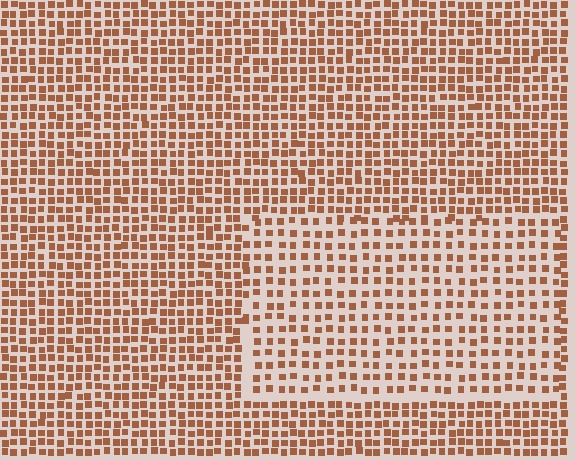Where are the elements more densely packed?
The elements are more densely packed outside the rectangle boundary.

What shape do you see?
I see a rectangle.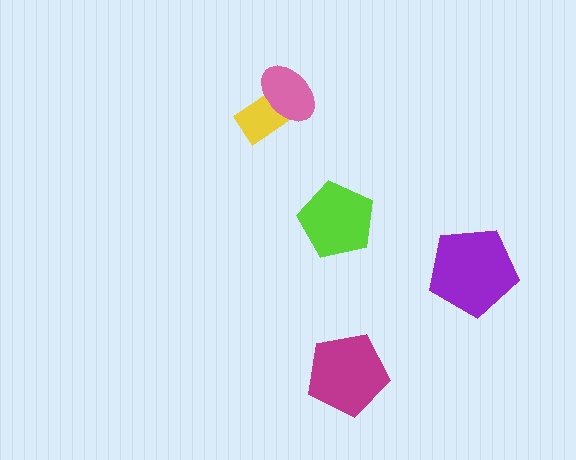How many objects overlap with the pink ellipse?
1 object overlaps with the pink ellipse.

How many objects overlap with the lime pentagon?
0 objects overlap with the lime pentagon.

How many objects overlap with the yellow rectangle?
1 object overlaps with the yellow rectangle.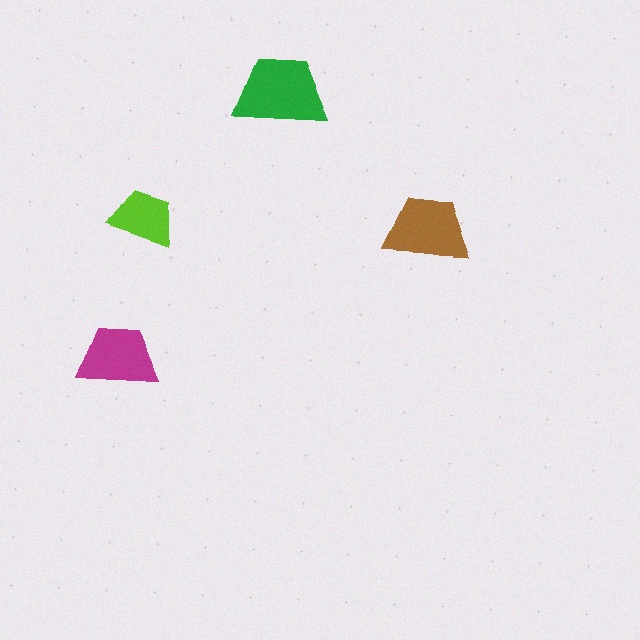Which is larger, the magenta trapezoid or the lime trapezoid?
The magenta one.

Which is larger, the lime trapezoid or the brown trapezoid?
The brown one.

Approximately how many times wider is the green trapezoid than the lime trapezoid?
About 1.5 times wider.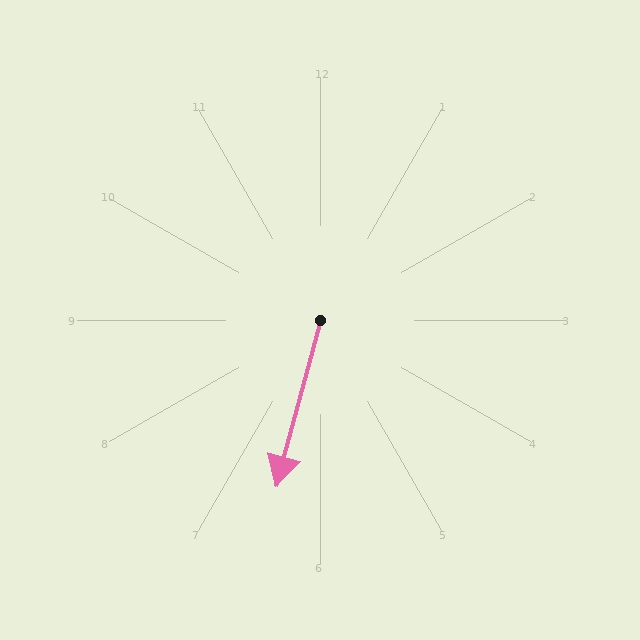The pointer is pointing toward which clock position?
Roughly 6 o'clock.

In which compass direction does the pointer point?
South.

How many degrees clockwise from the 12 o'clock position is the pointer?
Approximately 195 degrees.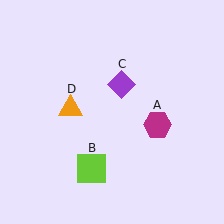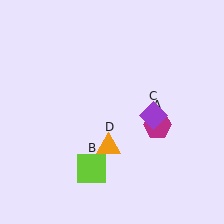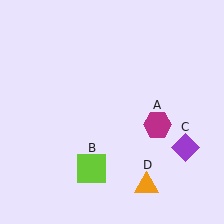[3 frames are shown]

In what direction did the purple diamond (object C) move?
The purple diamond (object C) moved down and to the right.